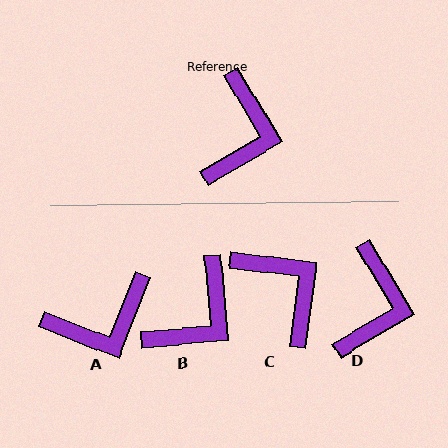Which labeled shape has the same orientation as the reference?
D.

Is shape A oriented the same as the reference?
No, it is off by about 53 degrees.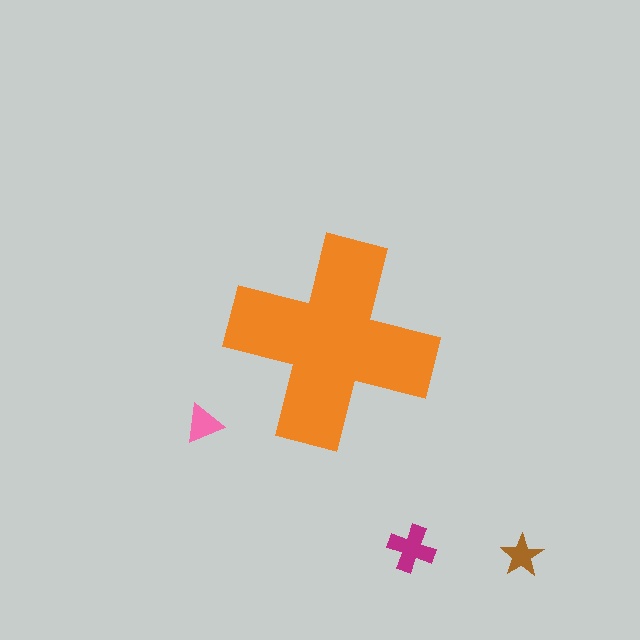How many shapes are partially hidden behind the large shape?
0 shapes are partially hidden.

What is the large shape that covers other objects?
An orange cross.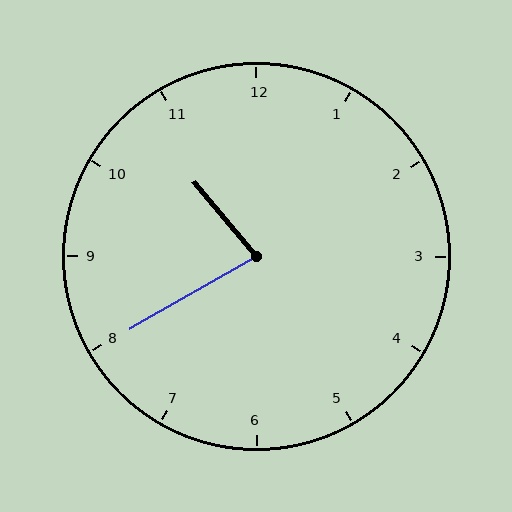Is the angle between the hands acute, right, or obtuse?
It is acute.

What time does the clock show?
10:40.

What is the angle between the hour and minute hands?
Approximately 80 degrees.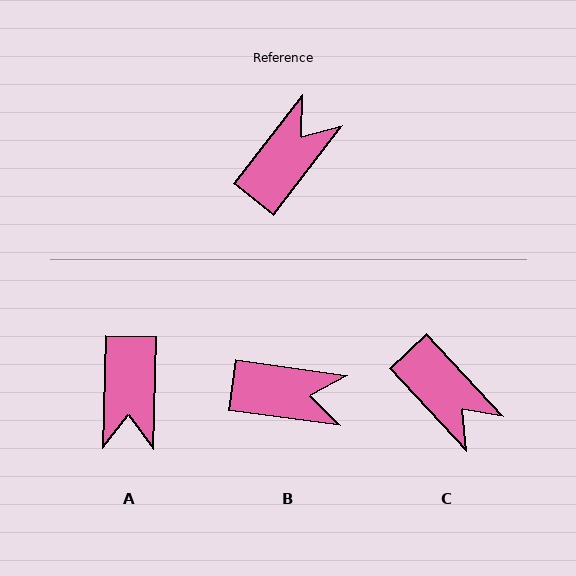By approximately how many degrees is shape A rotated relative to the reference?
Approximately 144 degrees clockwise.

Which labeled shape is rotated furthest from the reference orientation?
A, about 144 degrees away.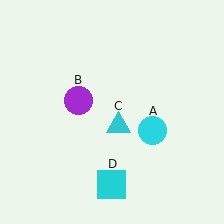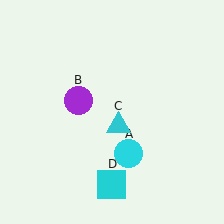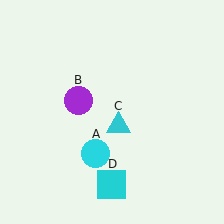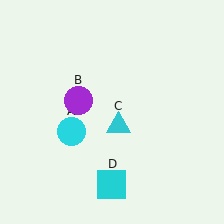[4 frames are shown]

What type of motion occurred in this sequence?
The cyan circle (object A) rotated clockwise around the center of the scene.